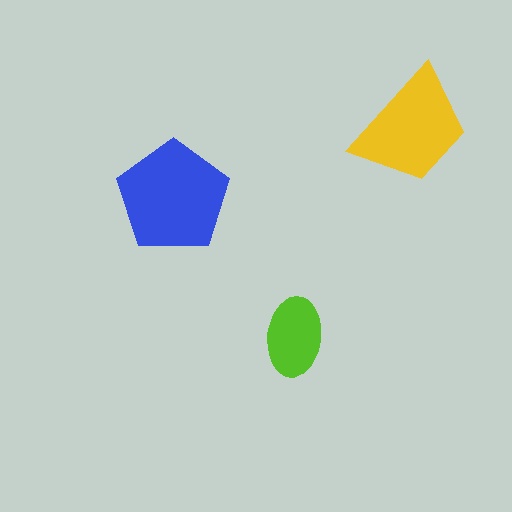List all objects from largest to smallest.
The blue pentagon, the yellow trapezoid, the lime ellipse.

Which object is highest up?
The yellow trapezoid is topmost.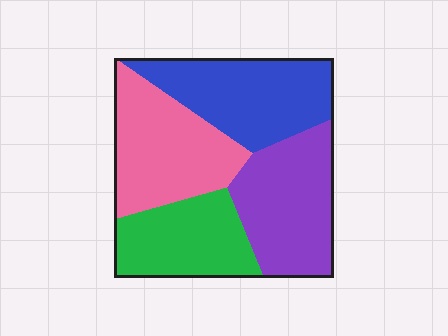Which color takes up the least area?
Green, at roughly 20%.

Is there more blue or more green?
Blue.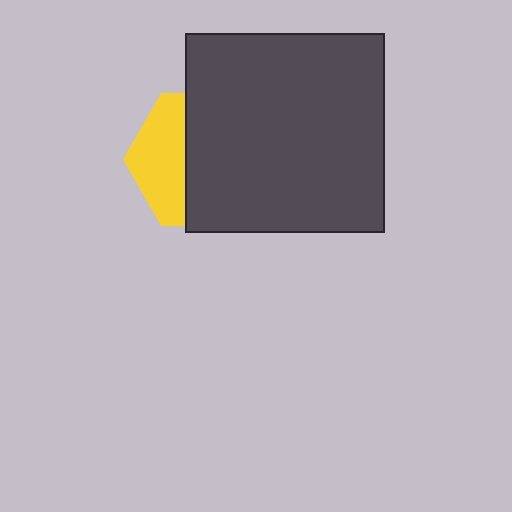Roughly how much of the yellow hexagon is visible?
A small part of it is visible (roughly 38%).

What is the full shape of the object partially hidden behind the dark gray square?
The partially hidden object is a yellow hexagon.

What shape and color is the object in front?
The object in front is a dark gray square.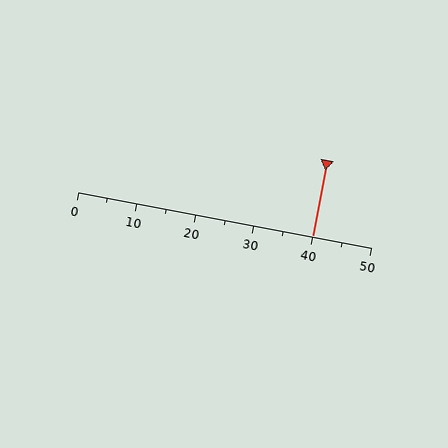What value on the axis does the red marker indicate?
The marker indicates approximately 40.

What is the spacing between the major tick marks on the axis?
The major ticks are spaced 10 apart.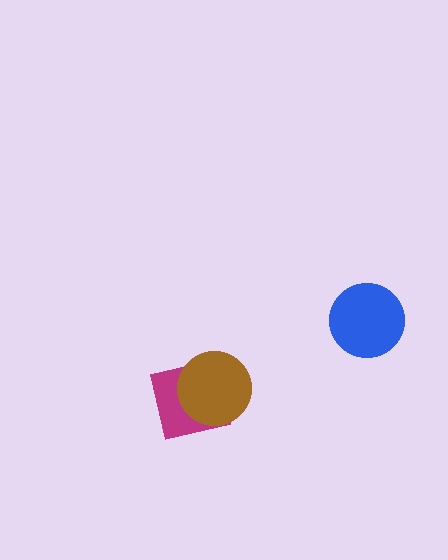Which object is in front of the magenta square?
The brown circle is in front of the magenta square.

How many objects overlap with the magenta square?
1 object overlaps with the magenta square.